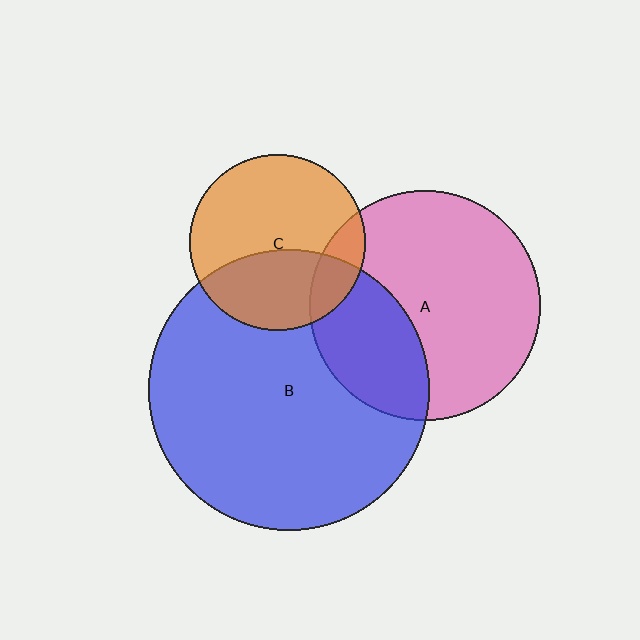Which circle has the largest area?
Circle B (blue).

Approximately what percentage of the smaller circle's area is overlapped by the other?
Approximately 30%.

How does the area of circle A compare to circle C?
Approximately 1.7 times.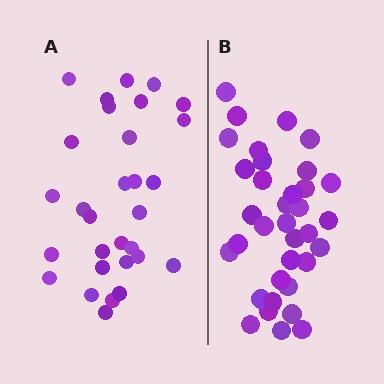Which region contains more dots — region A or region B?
Region B (the right region) has more dots.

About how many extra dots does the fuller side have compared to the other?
Region B has about 5 more dots than region A.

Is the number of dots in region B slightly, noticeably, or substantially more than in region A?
Region B has only slightly more — the two regions are fairly close. The ratio is roughly 1.2 to 1.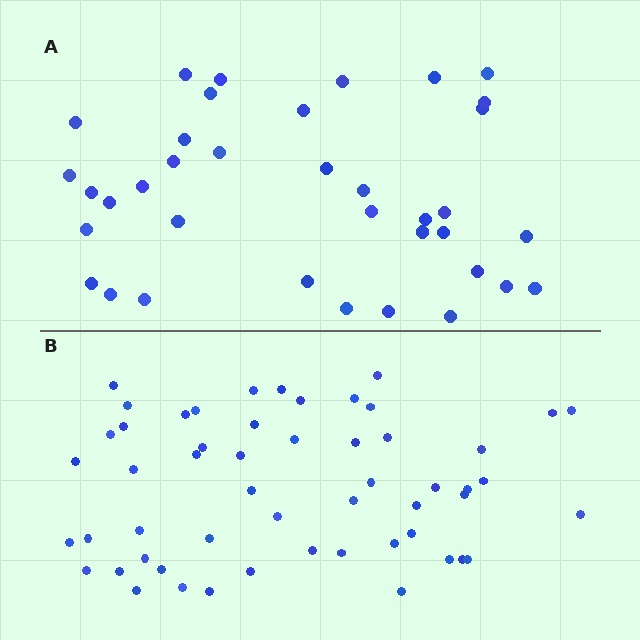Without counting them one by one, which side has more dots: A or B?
Region B (the bottom region) has more dots.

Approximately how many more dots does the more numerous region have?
Region B has approximately 15 more dots than region A.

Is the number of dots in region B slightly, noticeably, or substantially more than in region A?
Region B has substantially more. The ratio is roughly 1.5 to 1.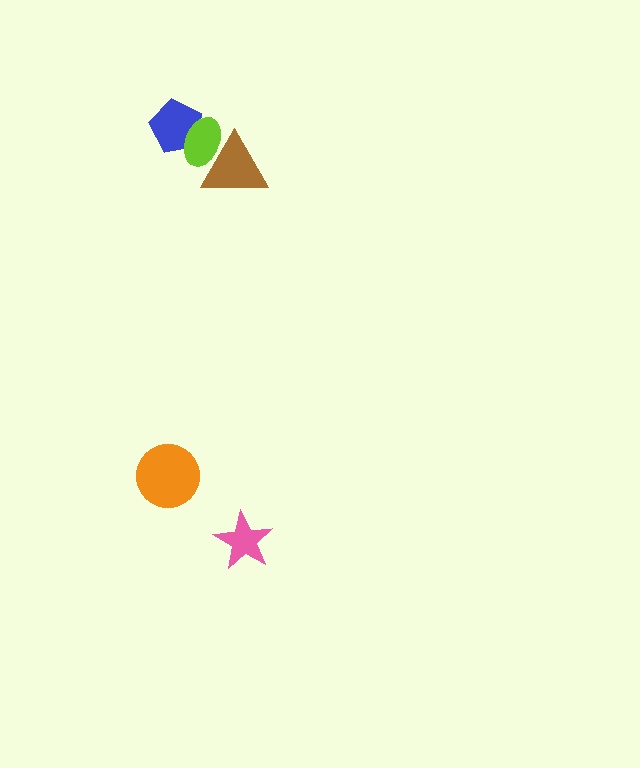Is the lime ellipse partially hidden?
Yes, it is partially covered by another shape.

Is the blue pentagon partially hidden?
Yes, it is partially covered by another shape.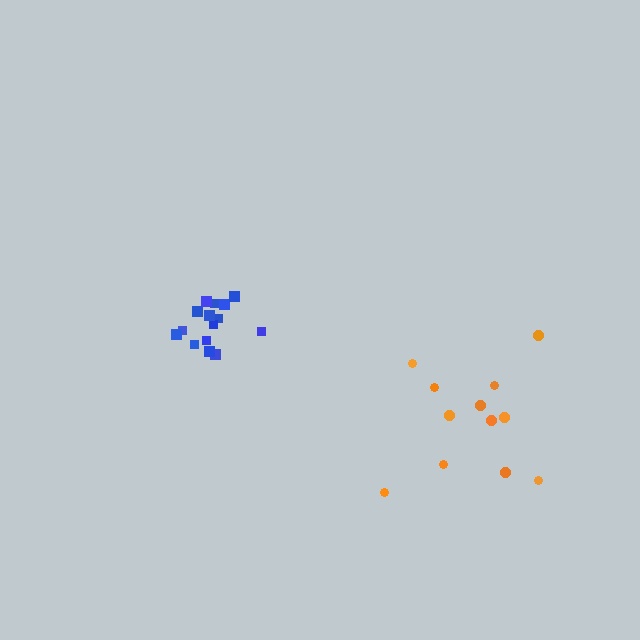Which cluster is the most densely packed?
Blue.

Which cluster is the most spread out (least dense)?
Orange.